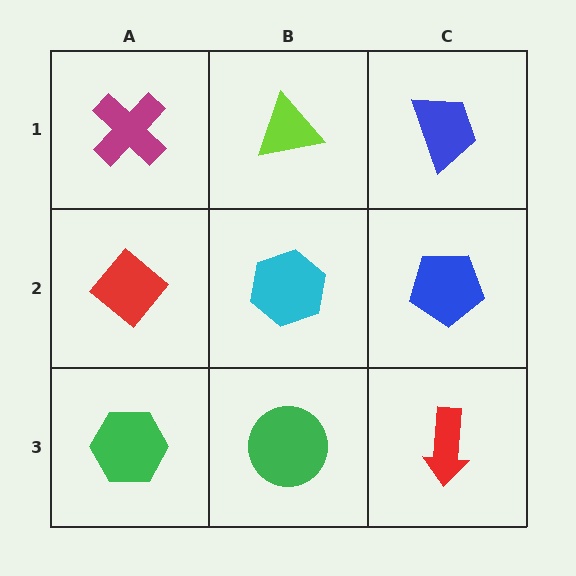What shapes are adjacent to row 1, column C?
A blue pentagon (row 2, column C), a lime triangle (row 1, column B).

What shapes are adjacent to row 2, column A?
A magenta cross (row 1, column A), a green hexagon (row 3, column A), a cyan hexagon (row 2, column B).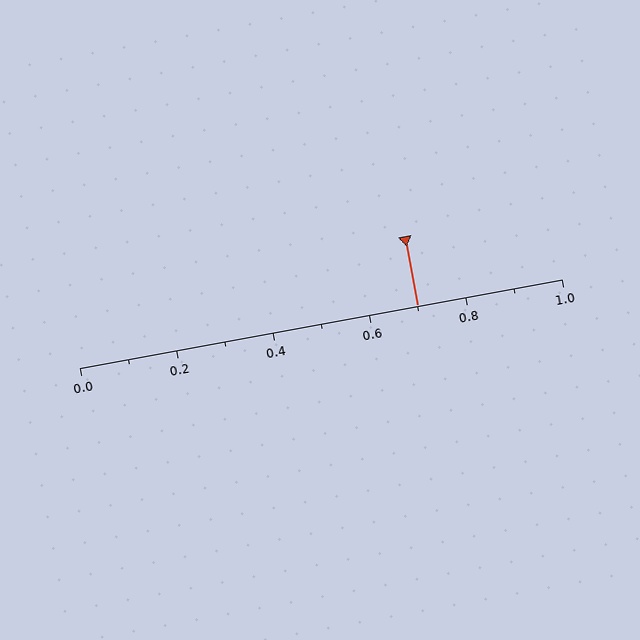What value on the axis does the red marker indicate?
The marker indicates approximately 0.7.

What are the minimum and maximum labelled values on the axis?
The axis runs from 0.0 to 1.0.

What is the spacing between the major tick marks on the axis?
The major ticks are spaced 0.2 apart.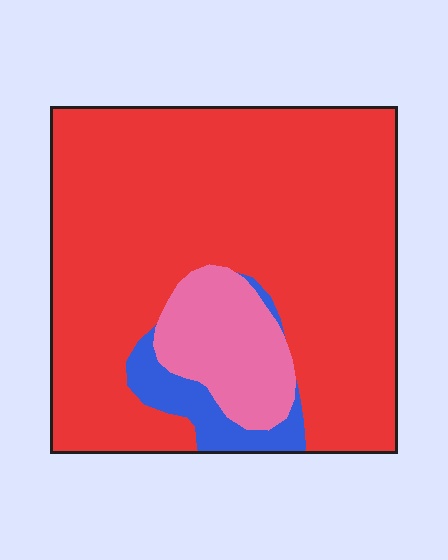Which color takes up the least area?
Blue, at roughly 5%.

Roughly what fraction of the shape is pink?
Pink covers around 15% of the shape.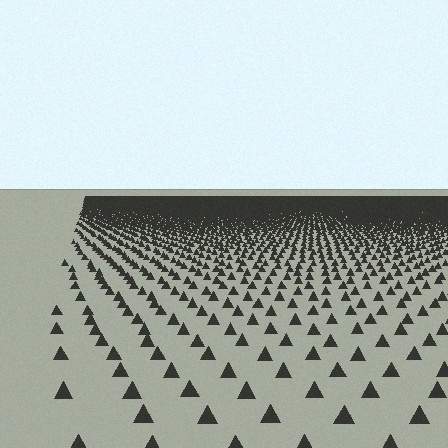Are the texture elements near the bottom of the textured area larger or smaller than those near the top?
Larger. Near the bottom, elements are closer to the viewer and appear at a bigger on-screen size.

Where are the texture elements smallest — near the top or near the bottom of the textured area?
Near the top.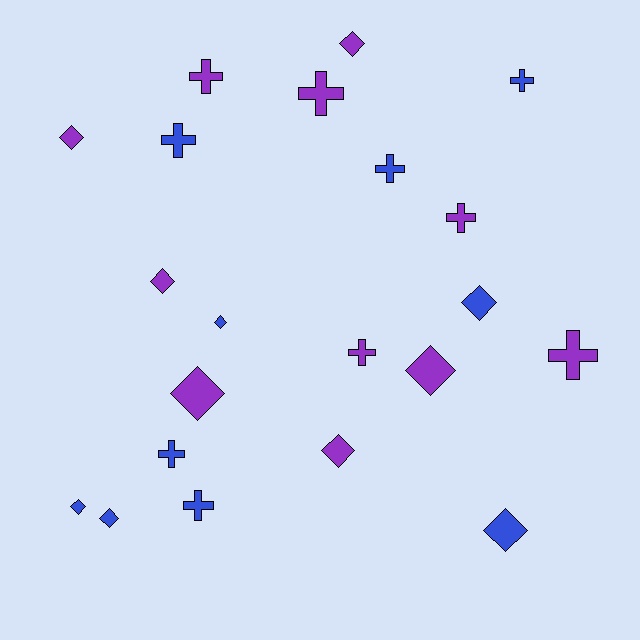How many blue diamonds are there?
There are 5 blue diamonds.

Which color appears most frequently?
Purple, with 11 objects.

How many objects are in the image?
There are 21 objects.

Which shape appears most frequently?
Diamond, with 11 objects.